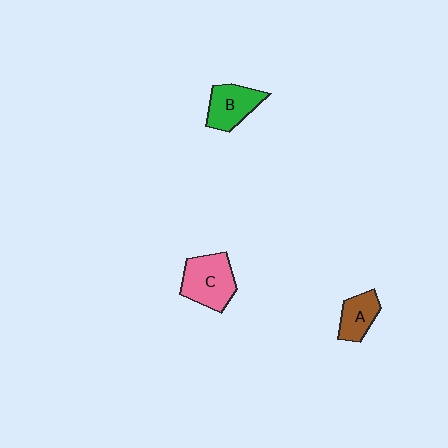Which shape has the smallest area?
Shape A (brown).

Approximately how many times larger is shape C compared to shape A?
Approximately 1.6 times.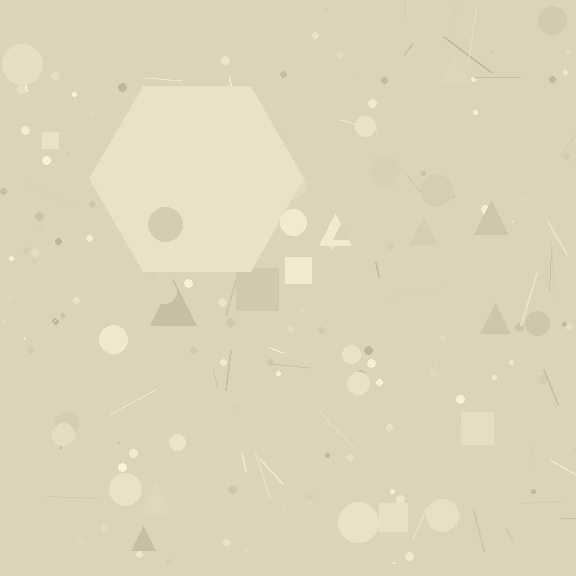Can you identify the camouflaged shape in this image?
The camouflaged shape is a hexagon.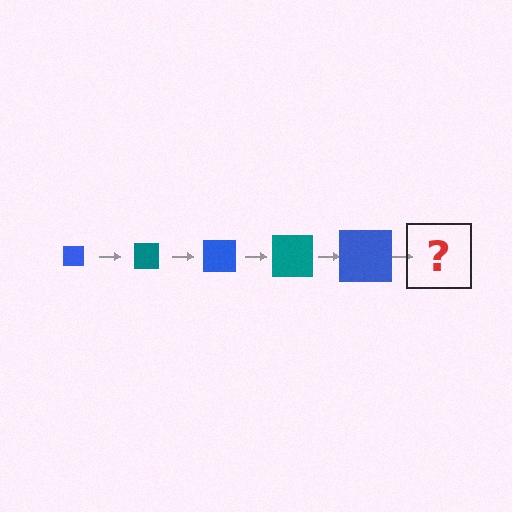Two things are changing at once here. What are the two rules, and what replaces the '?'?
The two rules are that the square grows larger each step and the color cycles through blue and teal. The '?' should be a teal square, larger than the previous one.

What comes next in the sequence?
The next element should be a teal square, larger than the previous one.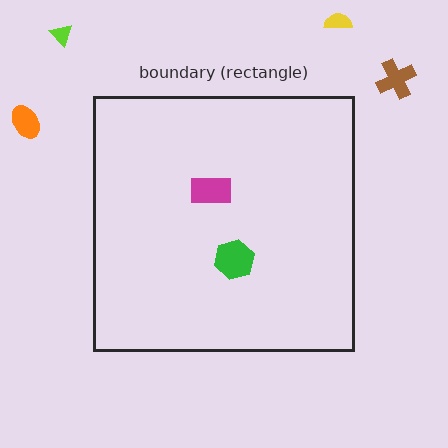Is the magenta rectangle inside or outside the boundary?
Inside.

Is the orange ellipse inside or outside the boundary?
Outside.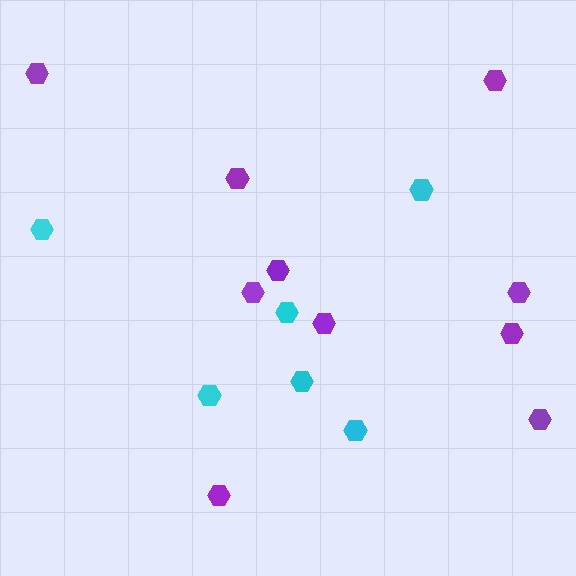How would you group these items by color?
There are 2 groups: one group of purple hexagons (10) and one group of cyan hexagons (6).